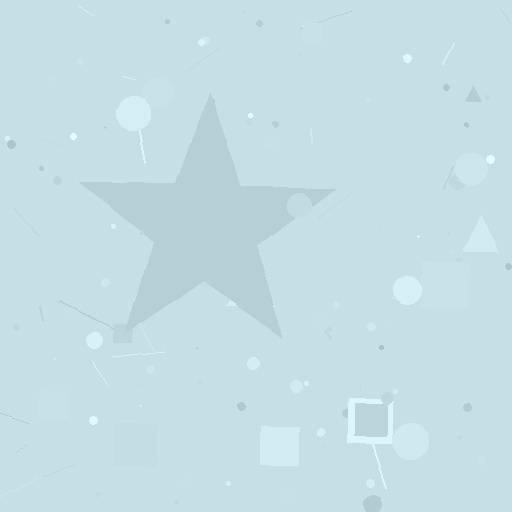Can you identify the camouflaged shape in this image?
The camouflaged shape is a star.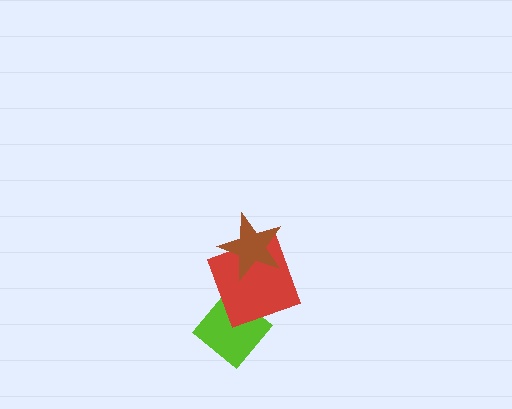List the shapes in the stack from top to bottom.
From top to bottom: the brown star, the red square, the lime diamond.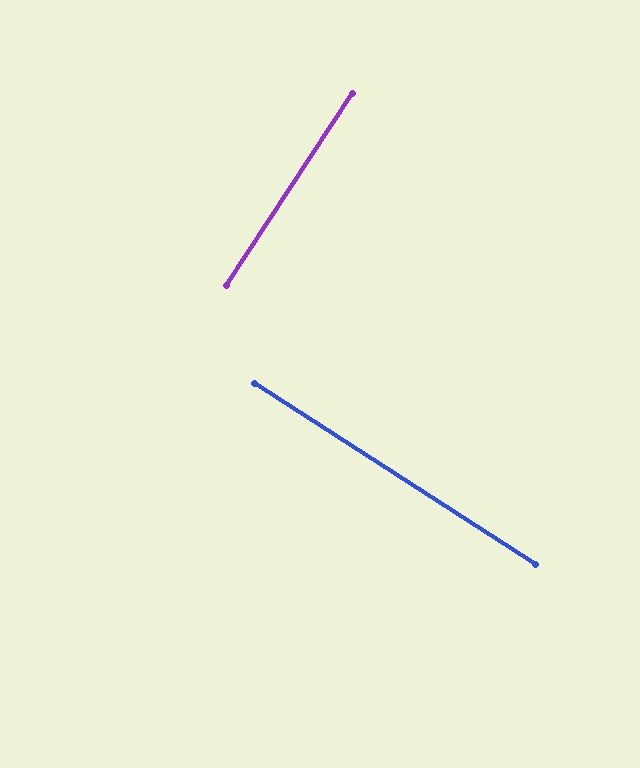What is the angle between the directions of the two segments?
Approximately 89 degrees.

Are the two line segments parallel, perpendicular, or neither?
Perpendicular — they meet at approximately 89°.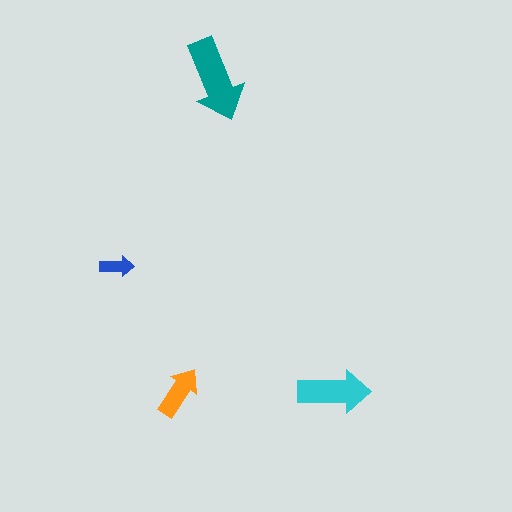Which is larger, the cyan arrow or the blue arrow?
The cyan one.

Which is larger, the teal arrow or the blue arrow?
The teal one.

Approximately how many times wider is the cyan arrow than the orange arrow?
About 1.5 times wider.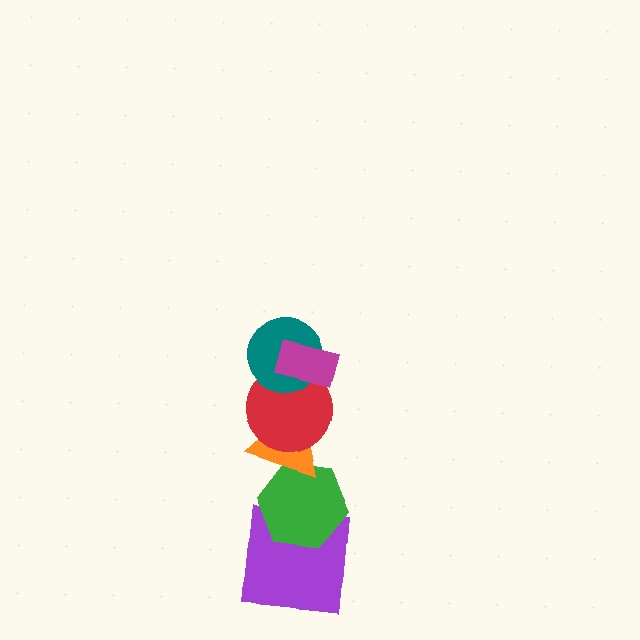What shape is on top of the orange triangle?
The red circle is on top of the orange triangle.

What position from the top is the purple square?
The purple square is 6th from the top.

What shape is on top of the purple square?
The green hexagon is on top of the purple square.